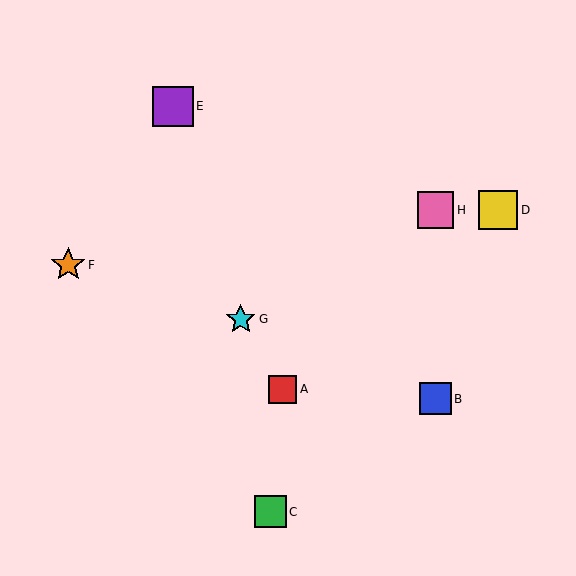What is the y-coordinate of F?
Object F is at y≈265.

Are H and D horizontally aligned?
Yes, both are at y≈210.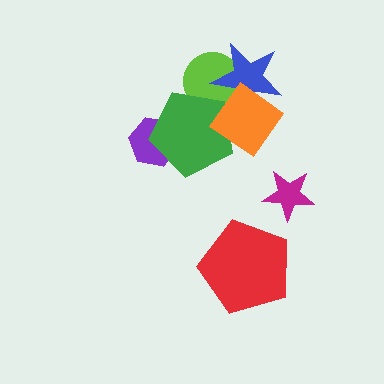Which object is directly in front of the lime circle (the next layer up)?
The green pentagon is directly in front of the lime circle.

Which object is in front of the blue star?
The orange diamond is in front of the blue star.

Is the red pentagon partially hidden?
No, no other shape covers it.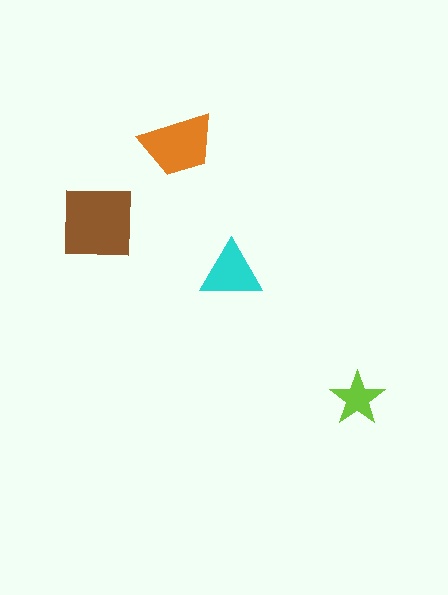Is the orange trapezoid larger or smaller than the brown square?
Smaller.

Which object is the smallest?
The lime star.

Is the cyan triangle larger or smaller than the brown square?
Smaller.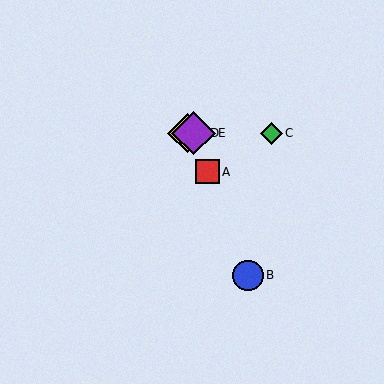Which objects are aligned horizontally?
Objects C, D, E are aligned horizontally.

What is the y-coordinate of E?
Object E is at y≈133.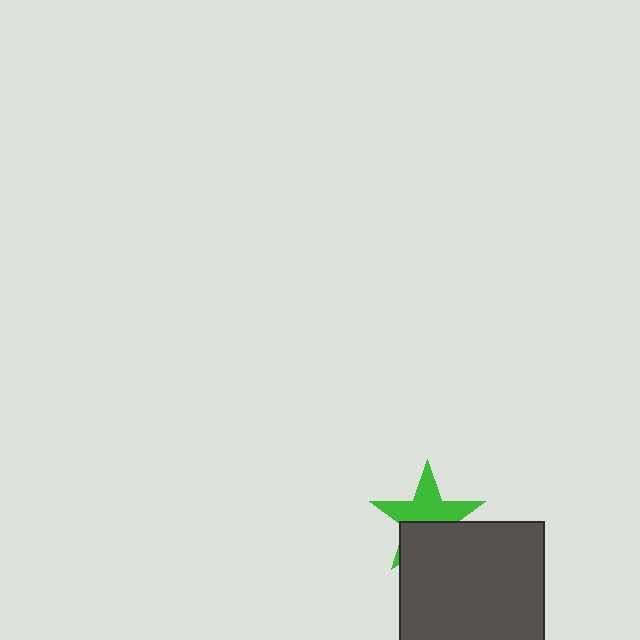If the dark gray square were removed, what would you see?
You would see the complete green star.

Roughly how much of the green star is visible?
About half of it is visible (roughly 58%).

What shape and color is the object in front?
The object in front is a dark gray square.